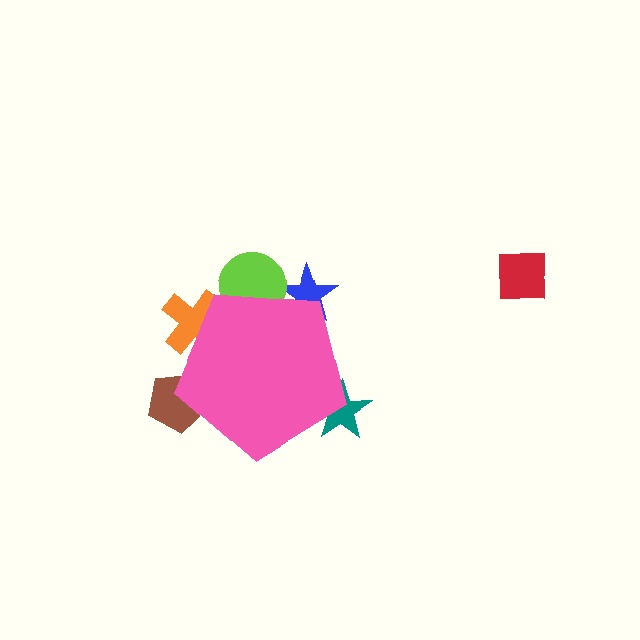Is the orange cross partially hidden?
Yes, the orange cross is partially hidden behind the pink pentagon.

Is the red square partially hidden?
No, the red square is fully visible.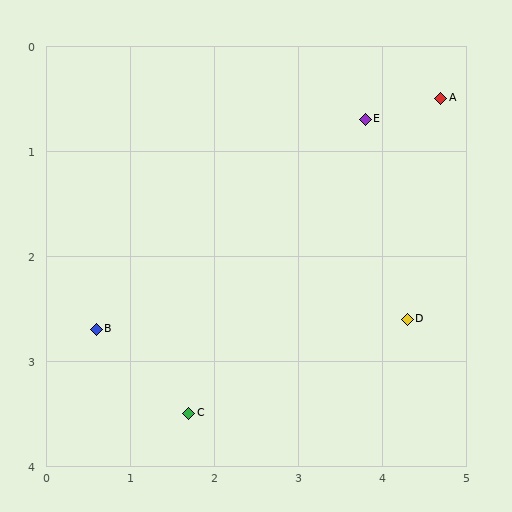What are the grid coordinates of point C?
Point C is at approximately (1.7, 3.5).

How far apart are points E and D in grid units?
Points E and D are about 2.0 grid units apart.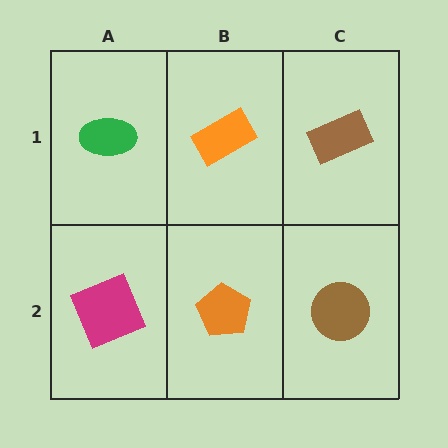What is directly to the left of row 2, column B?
A magenta square.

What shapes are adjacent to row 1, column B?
An orange pentagon (row 2, column B), a green ellipse (row 1, column A), a brown rectangle (row 1, column C).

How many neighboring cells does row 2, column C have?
2.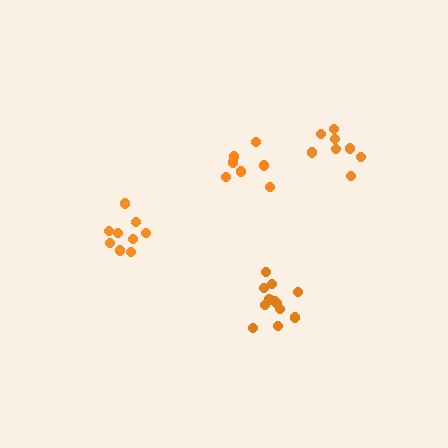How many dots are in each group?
Group 1: 13 dots, Group 2: 8 dots, Group 3: 7 dots, Group 4: 9 dots (37 total).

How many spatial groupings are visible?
There are 4 spatial groupings.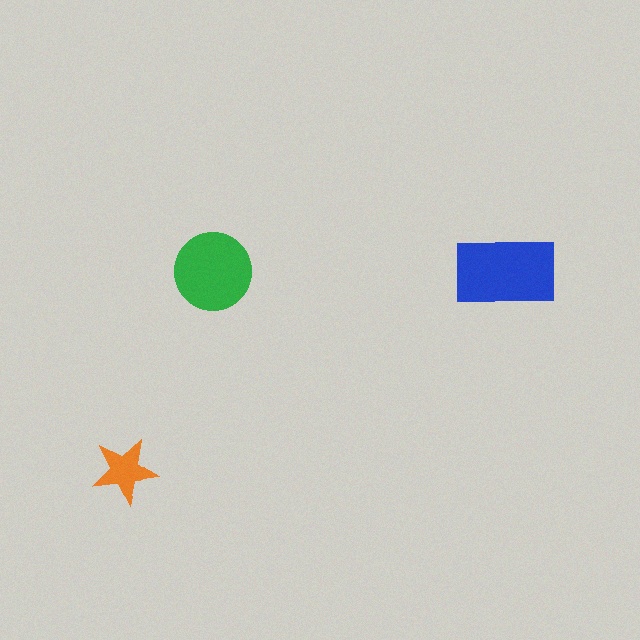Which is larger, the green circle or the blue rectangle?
The blue rectangle.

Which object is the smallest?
The orange star.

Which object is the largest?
The blue rectangle.